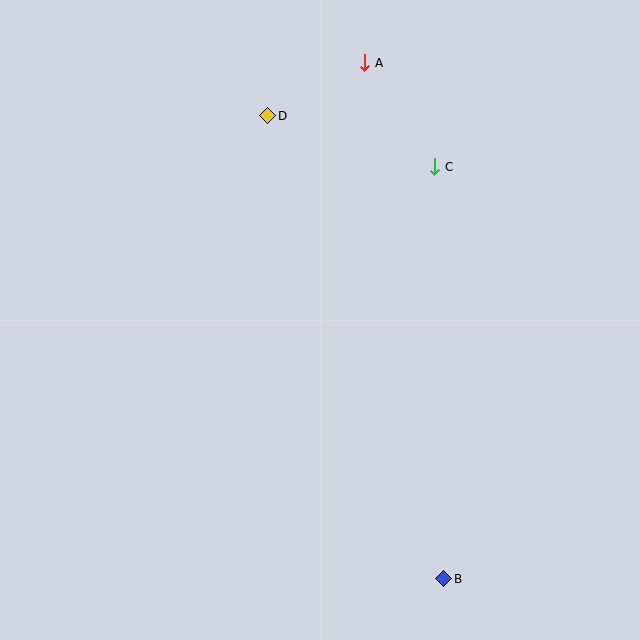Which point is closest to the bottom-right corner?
Point B is closest to the bottom-right corner.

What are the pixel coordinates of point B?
Point B is at (444, 579).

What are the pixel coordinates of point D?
Point D is at (268, 116).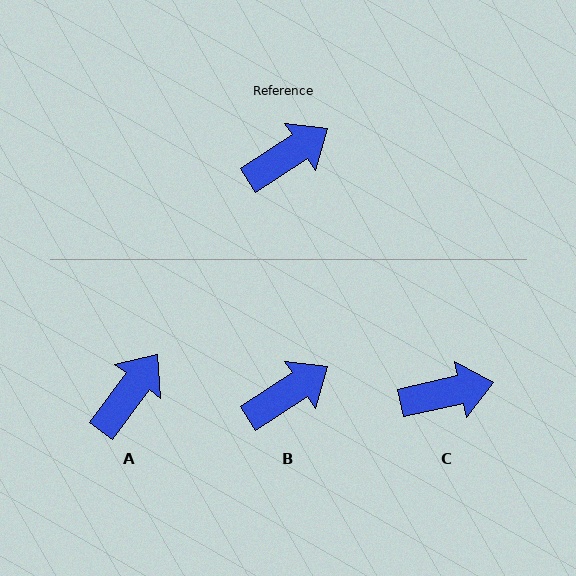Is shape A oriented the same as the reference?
No, it is off by about 21 degrees.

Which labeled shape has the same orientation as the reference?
B.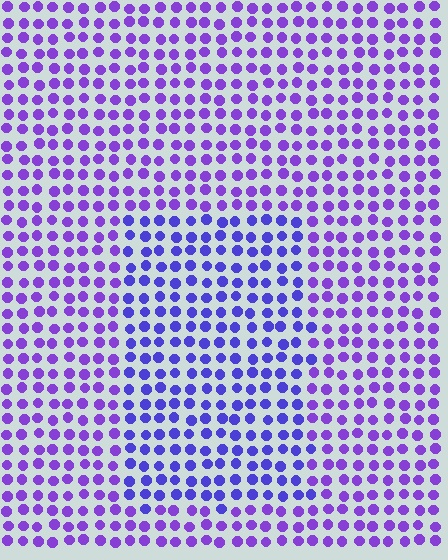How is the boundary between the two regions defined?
The boundary is defined purely by a slight shift in hue (about 24 degrees). Spacing, size, and orientation are identical on both sides.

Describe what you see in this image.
The image is filled with small purple elements in a uniform arrangement. A rectangle-shaped region is visible where the elements are tinted to a slightly different hue, forming a subtle color boundary.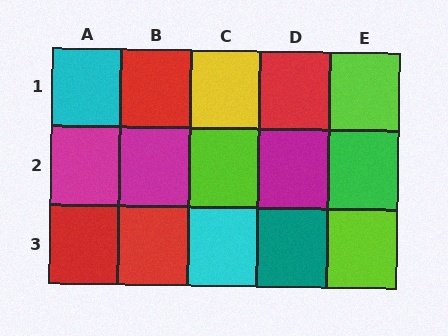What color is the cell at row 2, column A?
Magenta.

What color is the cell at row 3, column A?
Red.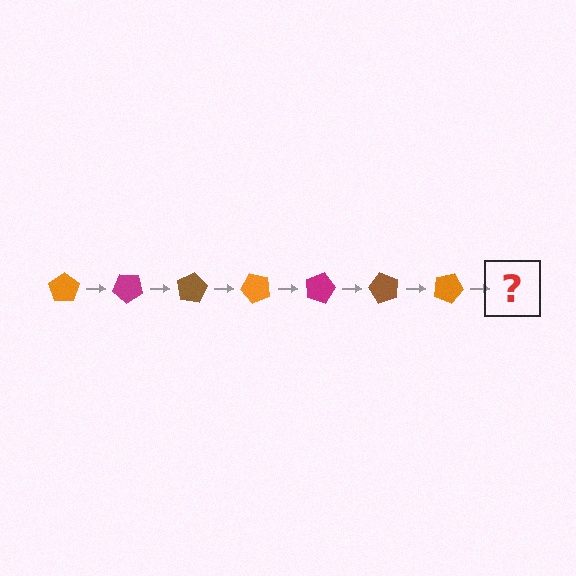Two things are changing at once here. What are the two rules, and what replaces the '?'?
The two rules are that it rotates 40 degrees each step and the color cycles through orange, magenta, and brown. The '?' should be a magenta pentagon, rotated 280 degrees from the start.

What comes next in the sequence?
The next element should be a magenta pentagon, rotated 280 degrees from the start.